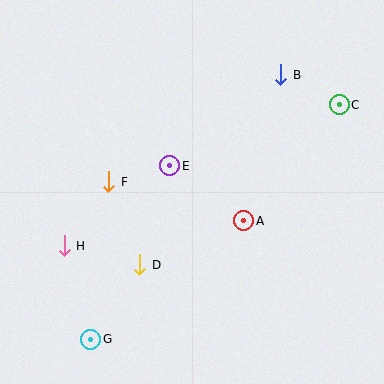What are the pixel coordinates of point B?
Point B is at (281, 75).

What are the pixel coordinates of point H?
Point H is at (64, 246).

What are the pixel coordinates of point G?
Point G is at (91, 339).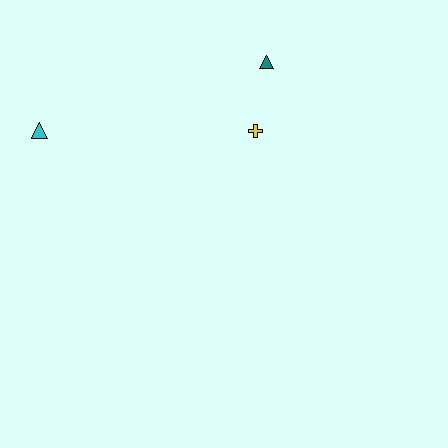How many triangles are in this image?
There are 2 triangles.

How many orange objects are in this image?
There are no orange objects.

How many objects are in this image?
There are 3 objects.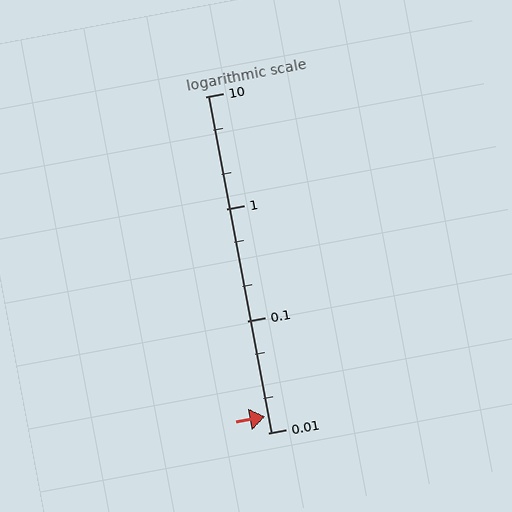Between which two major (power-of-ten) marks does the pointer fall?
The pointer is between 0.01 and 0.1.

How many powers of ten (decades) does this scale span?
The scale spans 3 decades, from 0.01 to 10.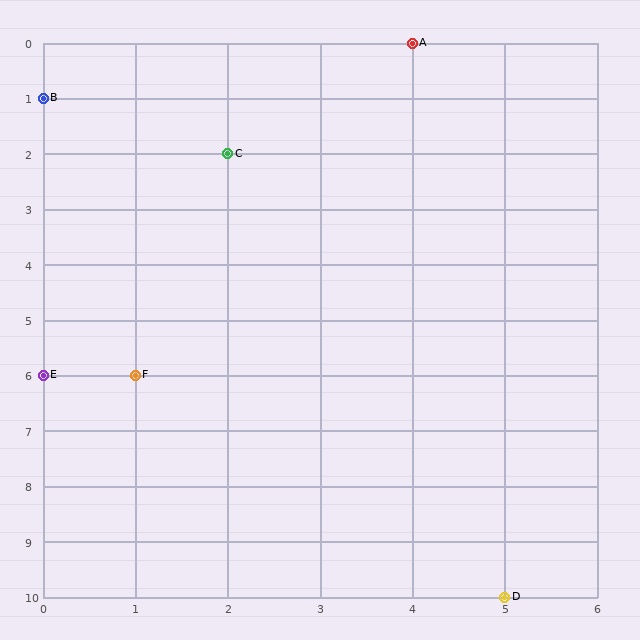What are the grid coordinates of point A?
Point A is at grid coordinates (4, 0).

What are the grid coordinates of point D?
Point D is at grid coordinates (5, 10).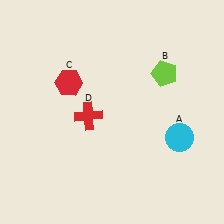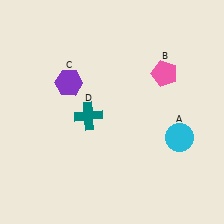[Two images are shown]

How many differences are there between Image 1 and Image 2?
There are 3 differences between the two images.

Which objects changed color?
B changed from lime to pink. C changed from red to purple. D changed from red to teal.